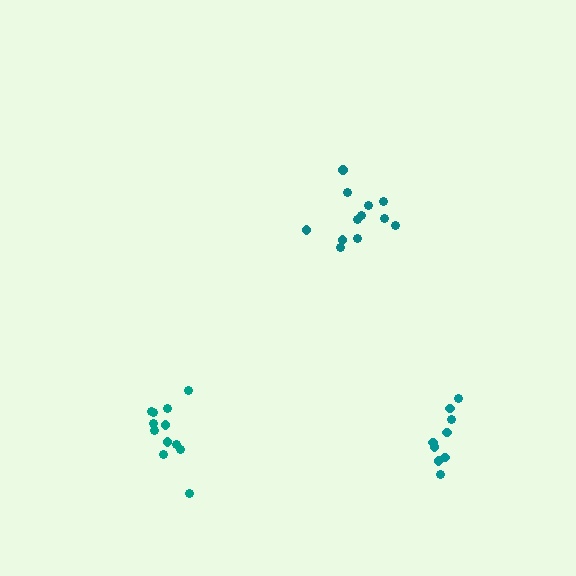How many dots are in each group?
Group 1: 12 dots, Group 2: 12 dots, Group 3: 9 dots (33 total).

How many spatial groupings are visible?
There are 3 spatial groupings.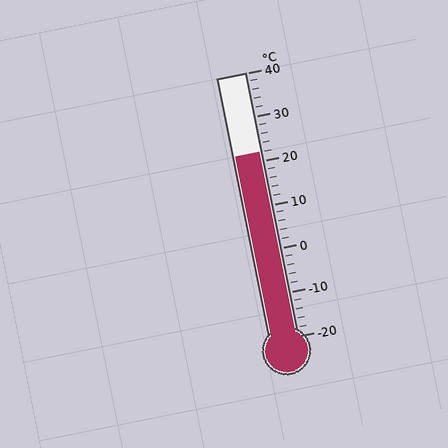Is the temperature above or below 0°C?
The temperature is above 0°C.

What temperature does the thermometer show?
The thermometer shows approximately 22°C.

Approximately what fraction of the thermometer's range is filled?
The thermometer is filled to approximately 70% of its range.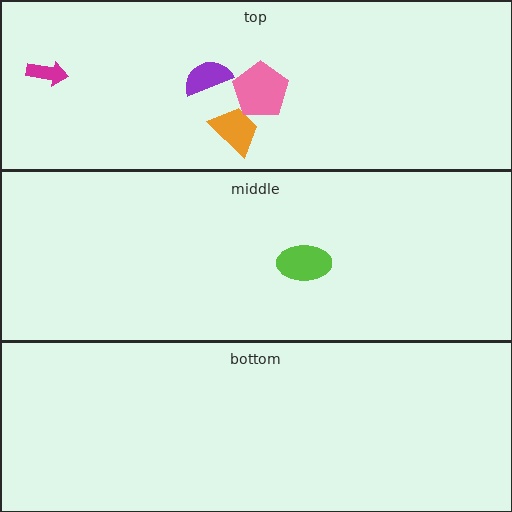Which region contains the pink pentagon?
The top region.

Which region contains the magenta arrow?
The top region.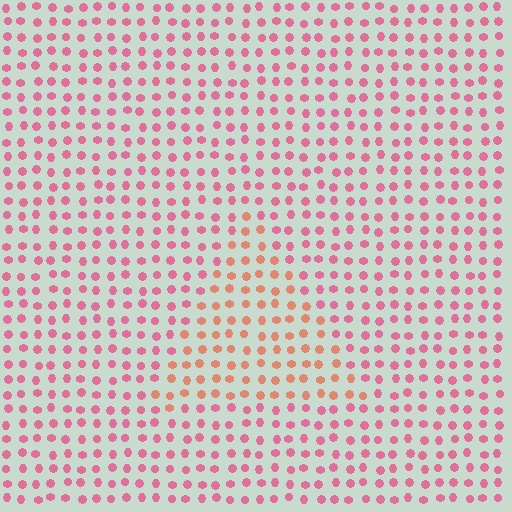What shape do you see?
I see a triangle.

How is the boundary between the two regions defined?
The boundary is defined purely by a slight shift in hue (about 36 degrees). Spacing, size, and orientation are identical on both sides.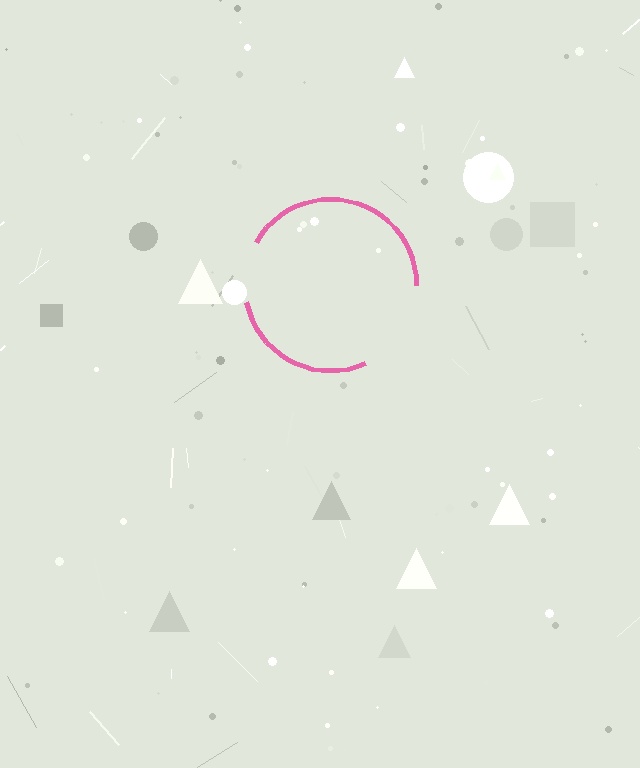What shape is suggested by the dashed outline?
The dashed outline suggests a circle.